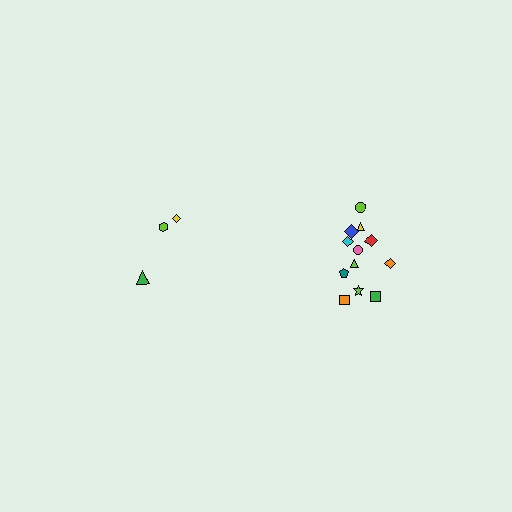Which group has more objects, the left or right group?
The right group.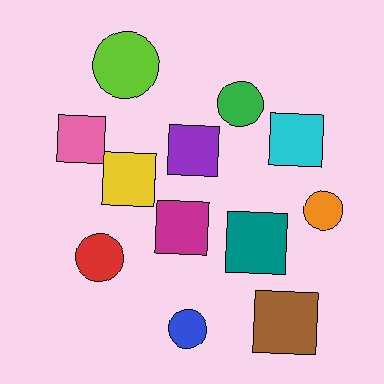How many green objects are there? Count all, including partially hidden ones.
There is 1 green object.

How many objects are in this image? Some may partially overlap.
There are 12 objects.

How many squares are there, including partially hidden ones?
There are 7 squares.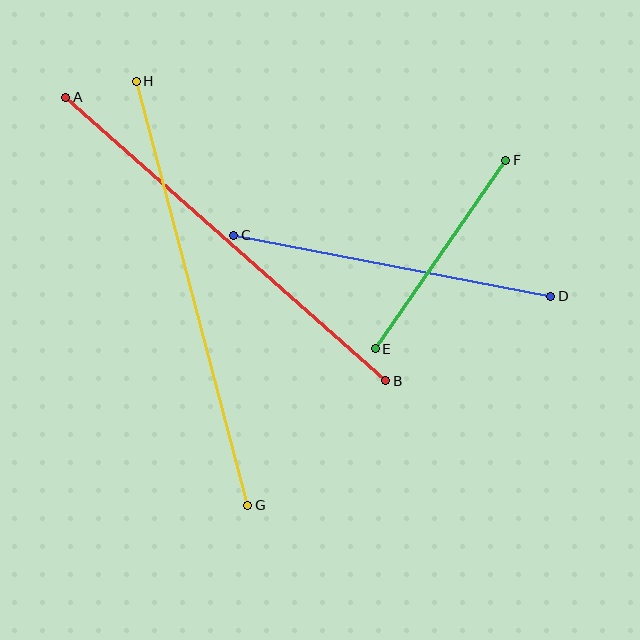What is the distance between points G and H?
The distance is approximately 438 pixels.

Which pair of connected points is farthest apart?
Points G and H are farthest apart.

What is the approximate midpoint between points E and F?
The midpoint is at approximately (440, 254) pixels.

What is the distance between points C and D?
The distance is approximately 323 pixels.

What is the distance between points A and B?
The distance is approximately 428 pixels.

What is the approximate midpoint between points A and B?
The midpoint is at approximately (226, 239) pixels.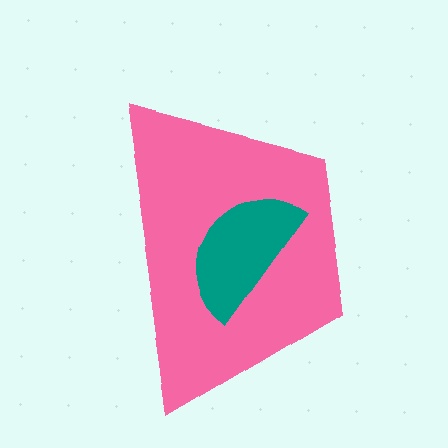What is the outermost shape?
The pink trapezoid.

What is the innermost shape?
The teal semicircle.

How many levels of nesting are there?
2.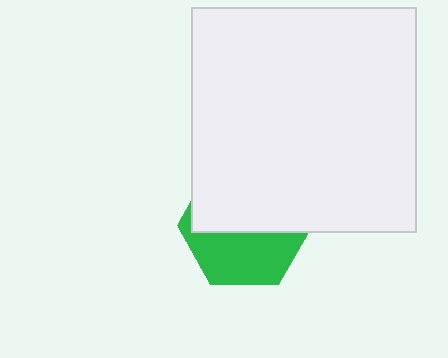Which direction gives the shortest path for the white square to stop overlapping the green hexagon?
Moving up gives the shortest separation.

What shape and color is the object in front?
The object in front is a white square.